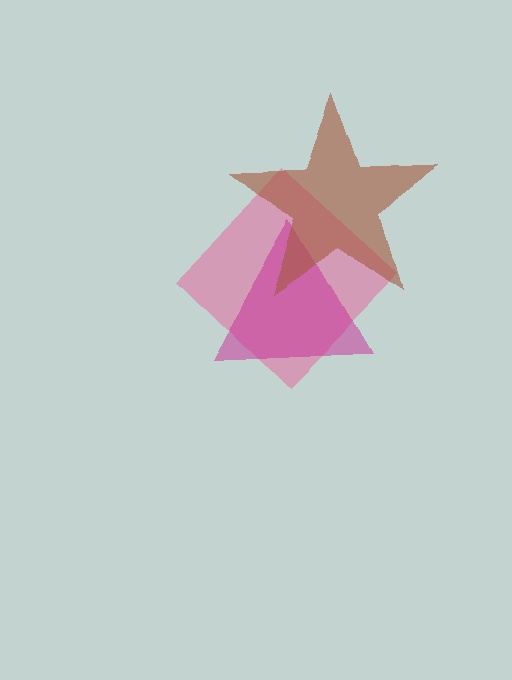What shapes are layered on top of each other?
The layered shapes are: a pink diamond, a magenta triangle, a brown star.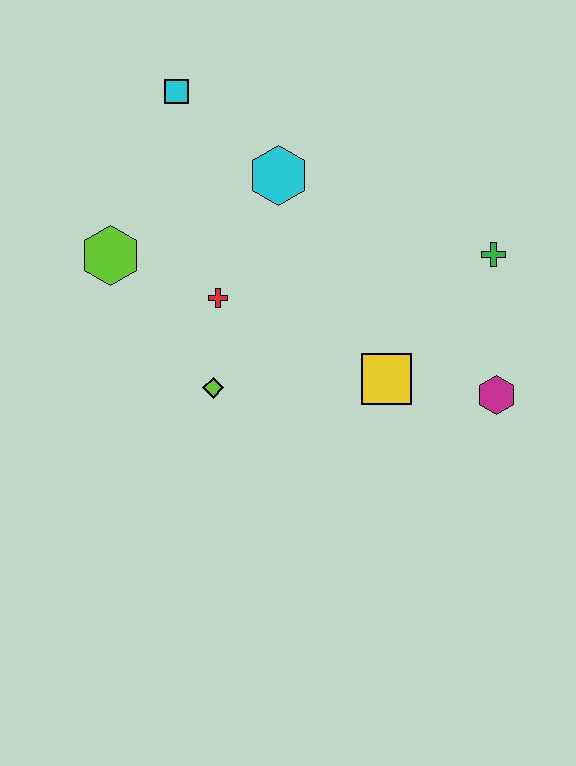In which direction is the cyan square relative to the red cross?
The cyan square is above the red cross.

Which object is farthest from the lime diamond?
The green cross is farthest from the lime diamond.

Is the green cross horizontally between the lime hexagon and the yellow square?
No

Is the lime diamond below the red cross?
Yes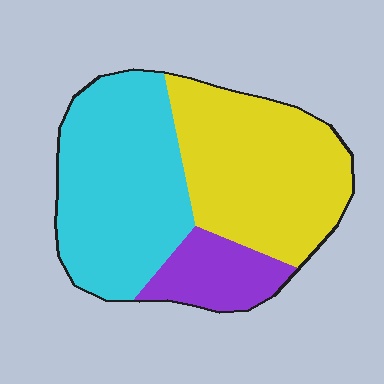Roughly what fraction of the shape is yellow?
Yellow takes up about two fifths (2/5) of the shape.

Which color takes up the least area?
Purple, at roughly 15%.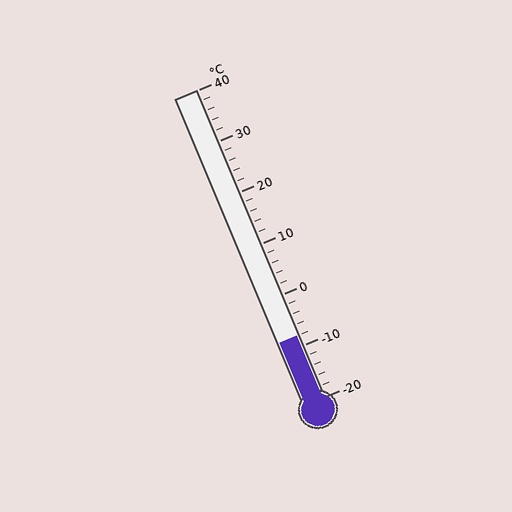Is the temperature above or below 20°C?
The temperature is below 20°C.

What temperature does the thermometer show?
The thermometer shows approximately -8°C.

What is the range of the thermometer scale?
The thermometer scale ranges from -20°C to 40°C.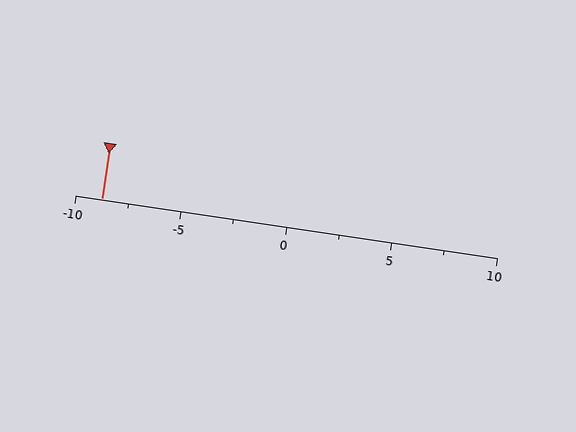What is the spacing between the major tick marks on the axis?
The major ticks are spaced 5 apart.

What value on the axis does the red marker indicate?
The marker indicates approximately -8.8.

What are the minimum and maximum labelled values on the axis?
The axis runs from -10 to 10.